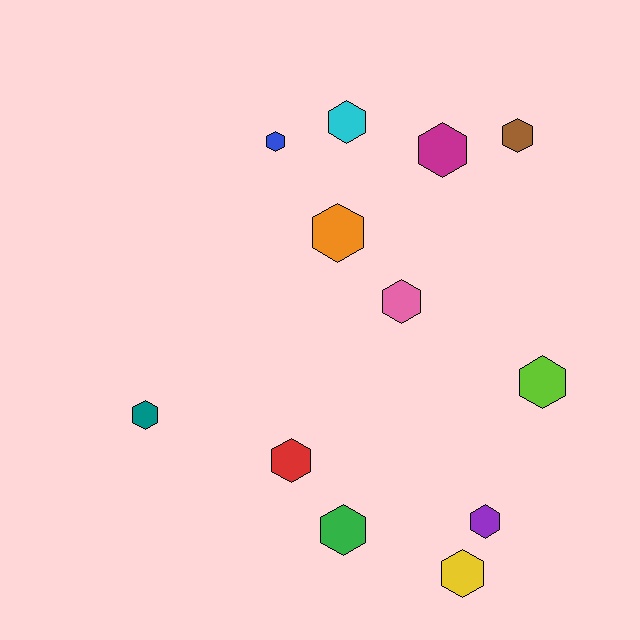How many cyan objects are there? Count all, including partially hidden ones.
There is 1 cyan object.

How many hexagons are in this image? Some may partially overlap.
There are 12 hexagons.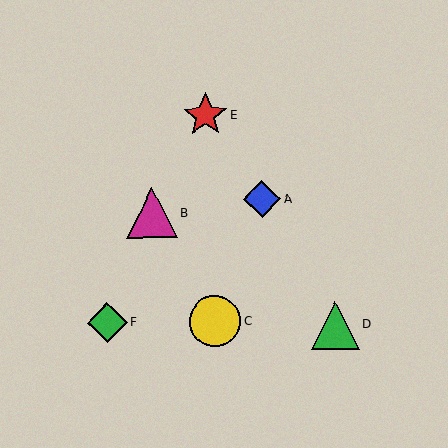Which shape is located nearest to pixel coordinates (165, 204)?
The magenta triangle (labeled B) at (152, 213) is nearest to that location.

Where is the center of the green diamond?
The center of the green diamond is at (107, 322).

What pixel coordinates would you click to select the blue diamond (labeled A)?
Click at (262, 199) to select the blue diamond A.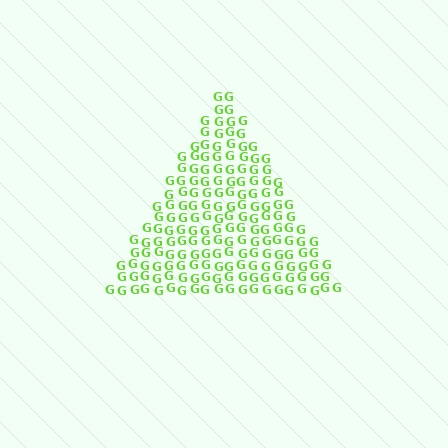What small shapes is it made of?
It is made of small letter G's.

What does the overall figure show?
The overall figure shows a triangle.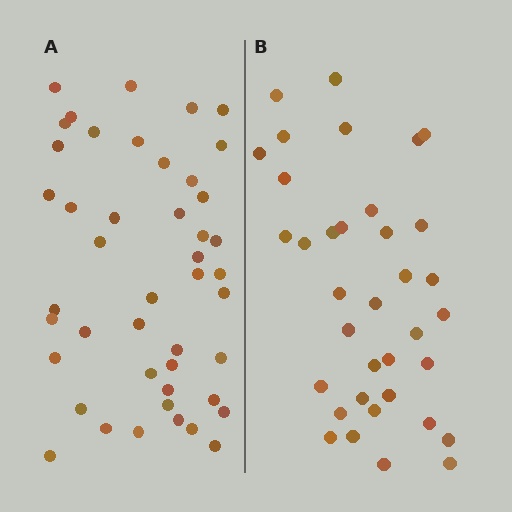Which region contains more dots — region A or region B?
Region A (the left region) has more dots.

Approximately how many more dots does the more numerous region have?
Region A has roughly 8 or so more dots than region B.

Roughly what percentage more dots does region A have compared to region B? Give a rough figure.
About 25% more.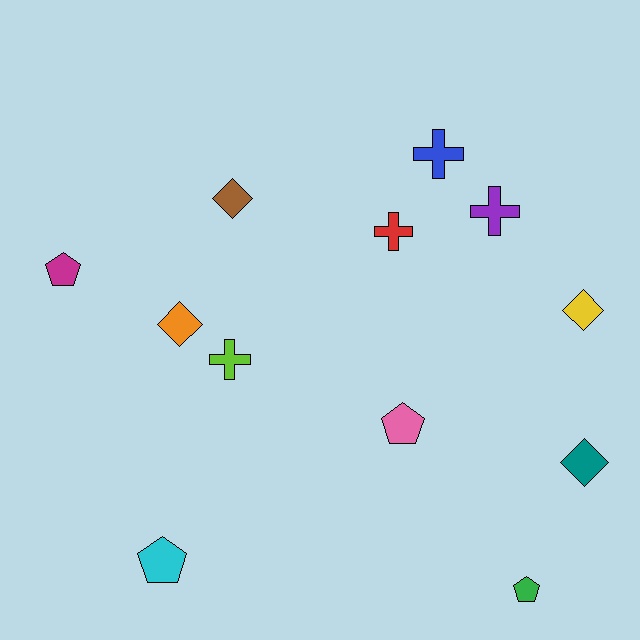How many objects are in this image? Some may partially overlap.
There are 12 objects.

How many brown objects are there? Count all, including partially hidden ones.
There is 1 brown object.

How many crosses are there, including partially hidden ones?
There are 4 crosses.